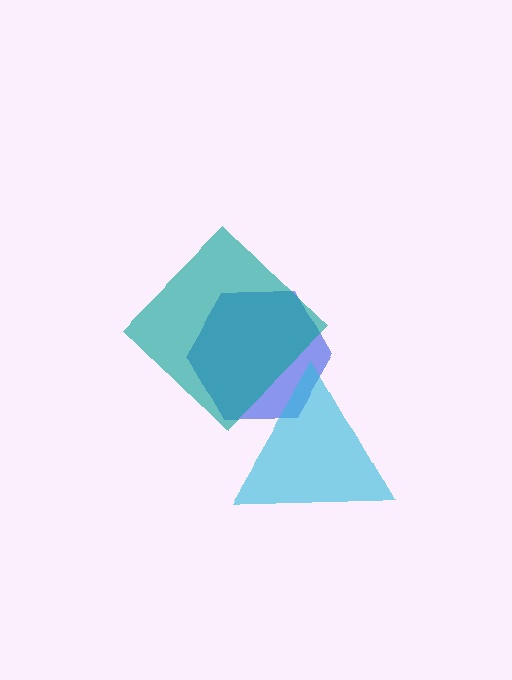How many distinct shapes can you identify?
There are 3 distinct shapes: a blue hexagon, a teal diamond, a cyan triangle.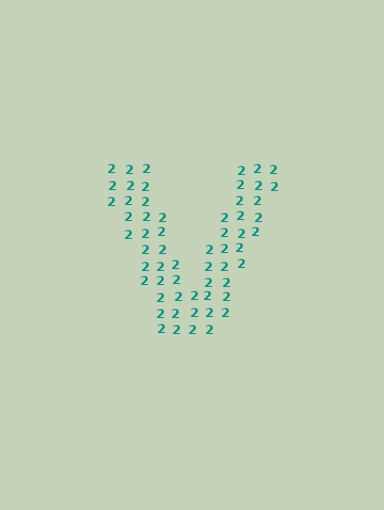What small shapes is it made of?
It is made of small digit 2's.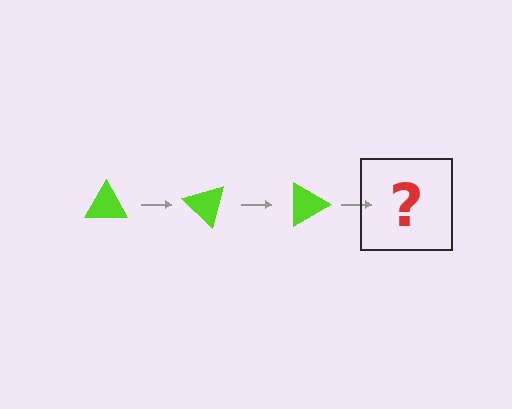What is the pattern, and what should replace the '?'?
The pattern is that the triangle rotates 45 degrees each step. The '?' should be a lime triangle rotated 135 degrees.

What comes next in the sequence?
The next element should be a lime triangle rotated 135 degrees.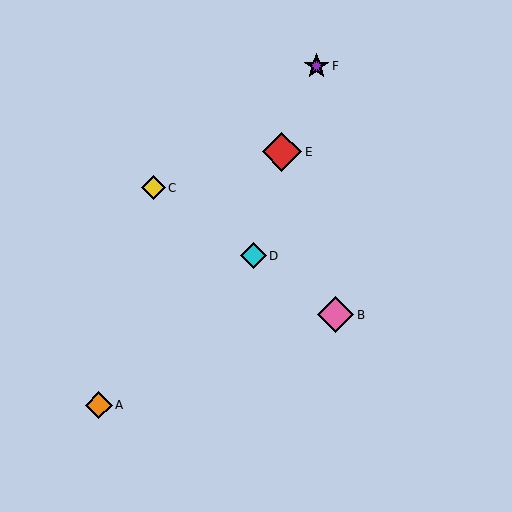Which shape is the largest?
The red diamond (labeled E) is the largest.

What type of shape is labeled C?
Shape C is a yellow diamond.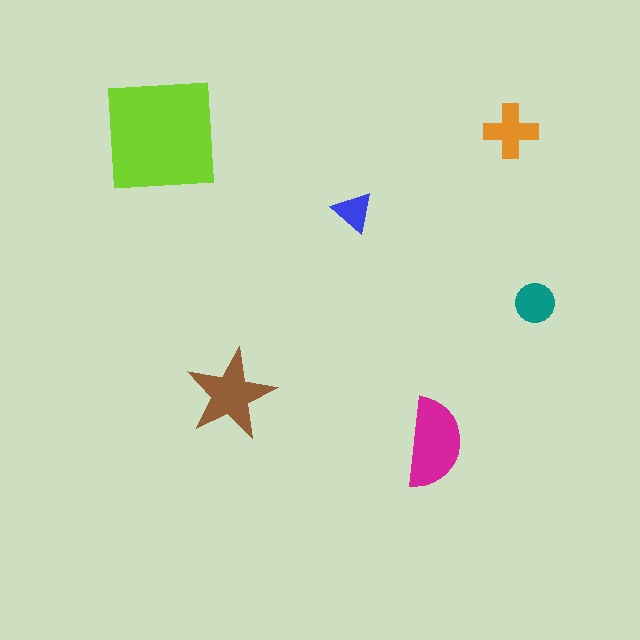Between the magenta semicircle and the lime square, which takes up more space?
The lime square.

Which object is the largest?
The lime square.